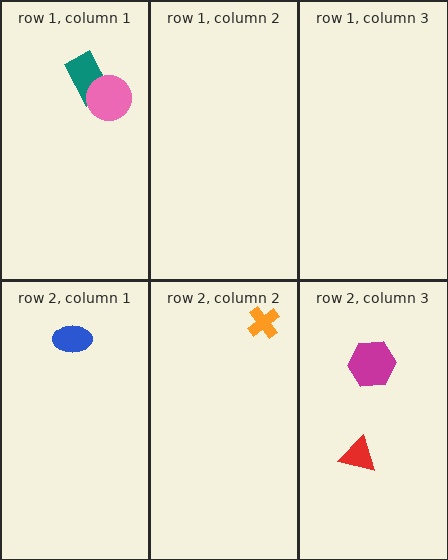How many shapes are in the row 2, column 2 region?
1.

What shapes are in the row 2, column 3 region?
The magenta hexagon, the red triangle.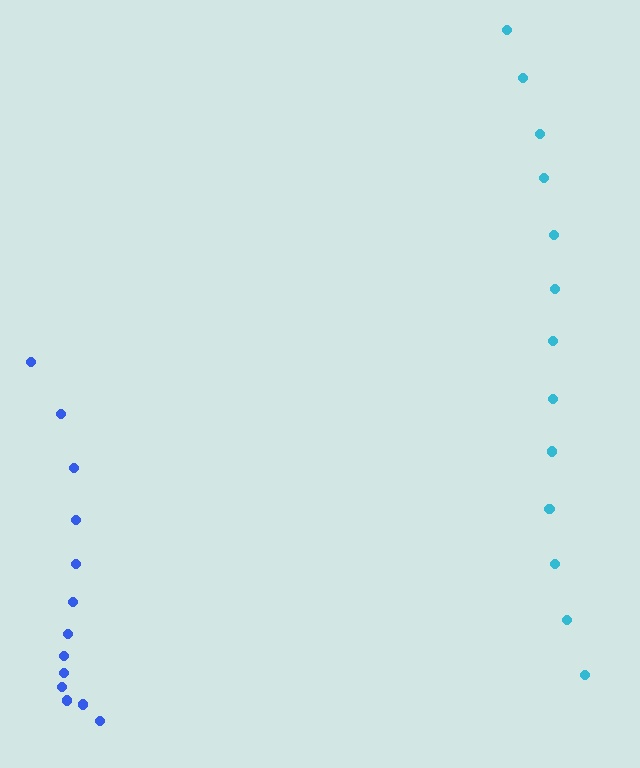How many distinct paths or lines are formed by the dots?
There are 2 distinct paths.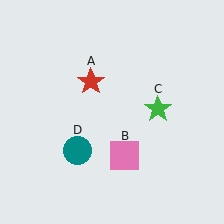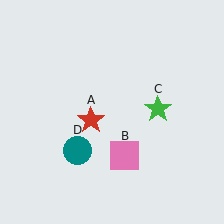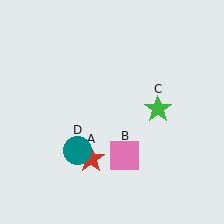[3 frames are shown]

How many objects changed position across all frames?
1 object changed position: red star (object A).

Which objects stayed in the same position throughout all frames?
Pink square (object B) and green star (object C) and teal circle (object D) remained stationary.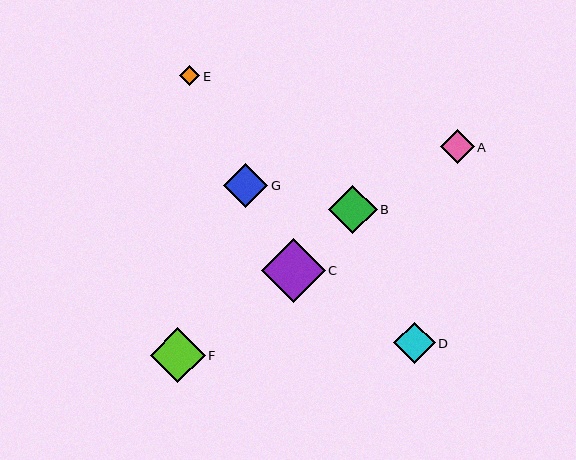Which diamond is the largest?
Diamond C is the largest with a size of approximately 64 pixels.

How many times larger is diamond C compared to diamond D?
Diamond C is approximately 1.5 times the size of diamond D.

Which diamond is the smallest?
Diamond E is the smallest with a size of approximately 20 pixels.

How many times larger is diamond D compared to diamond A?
Diamond D is approximately 1.2 times the size of diamond A.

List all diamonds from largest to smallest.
From largest to smallest: C, F, B, G, D, A, E.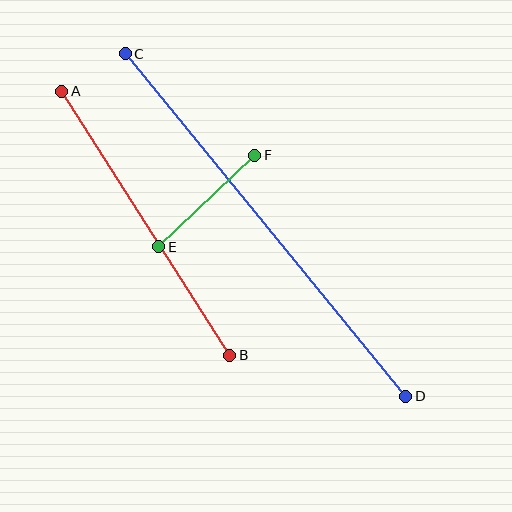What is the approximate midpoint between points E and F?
The midpoint is at approximately (207, 201) pixels.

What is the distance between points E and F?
The distance is approximately 133 pixels.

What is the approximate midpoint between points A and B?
The midpoint is at approximately (146, 223) pixels.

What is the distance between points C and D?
The distance is approximately 442 pixels.